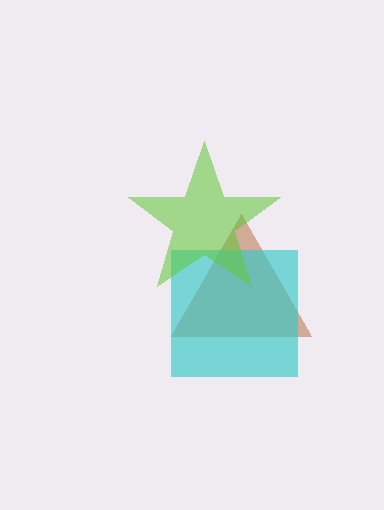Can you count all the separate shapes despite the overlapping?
Yes, there are 3 separate shapes.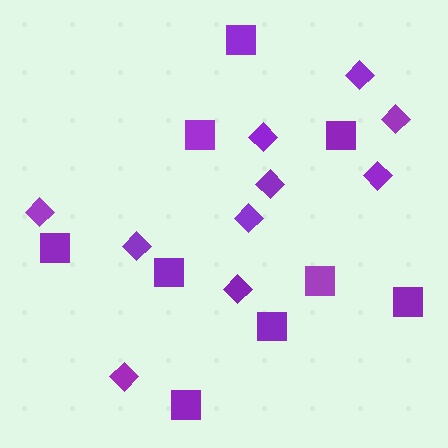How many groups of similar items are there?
There are 2 groups: one group of diamonds (10) and one group of squares (9).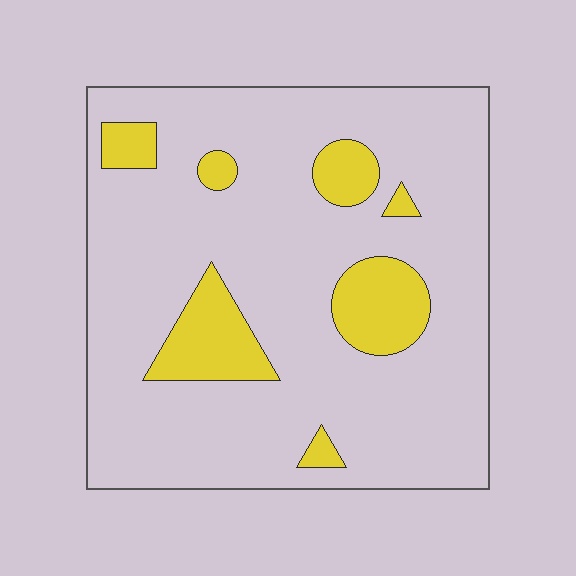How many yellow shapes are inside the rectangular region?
7.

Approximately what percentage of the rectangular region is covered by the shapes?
Approximately 15%.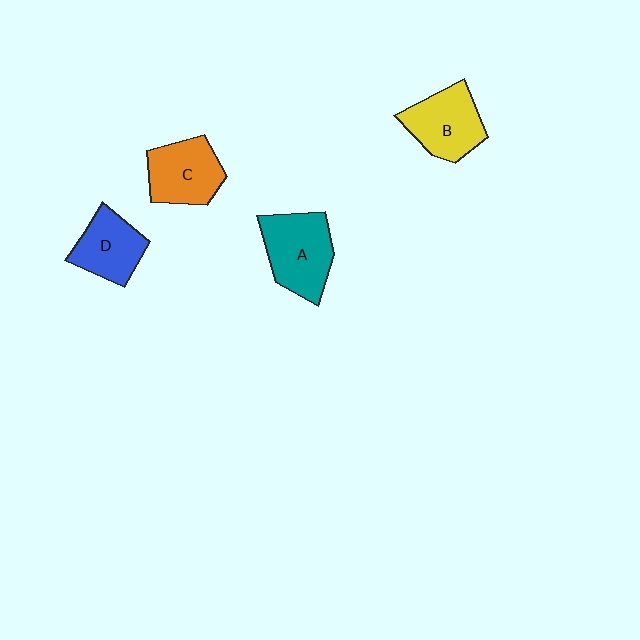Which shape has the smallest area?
Shape D (blue).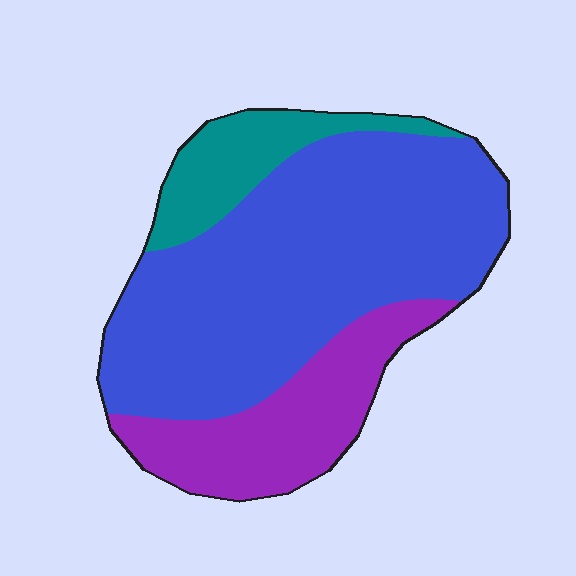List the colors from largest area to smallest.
From largest to smallest: blue, purple, teal.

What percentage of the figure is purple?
Purple takes up between a sixth and a third of the figure.